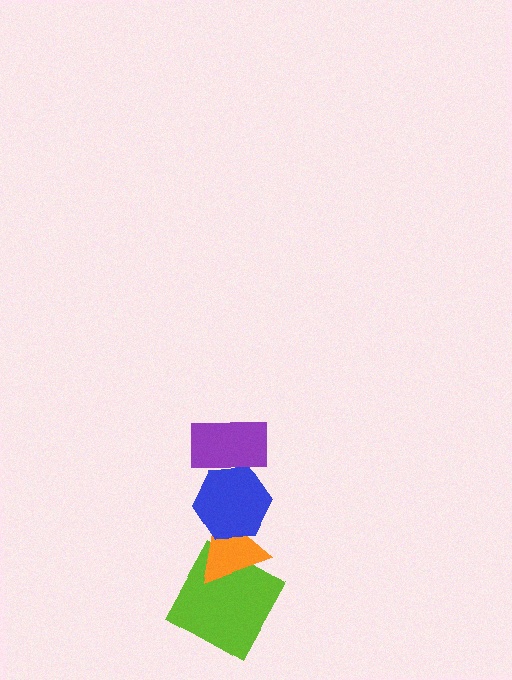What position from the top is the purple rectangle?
The purple rectangle is 1st from the top.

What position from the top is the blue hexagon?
The blue hexagon is 2nd from the top.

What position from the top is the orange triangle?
The orange triangle is 3rd from the top.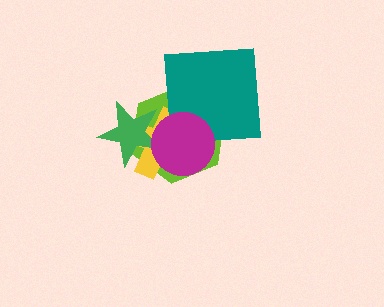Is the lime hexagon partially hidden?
Yes, it is partially covered by another shape.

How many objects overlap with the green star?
3 objects overlap with the green star.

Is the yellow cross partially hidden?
Yes, it is partially covered by another shape.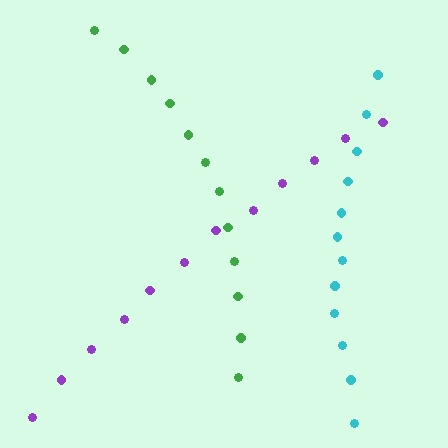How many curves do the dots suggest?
There are 3 distinct paths.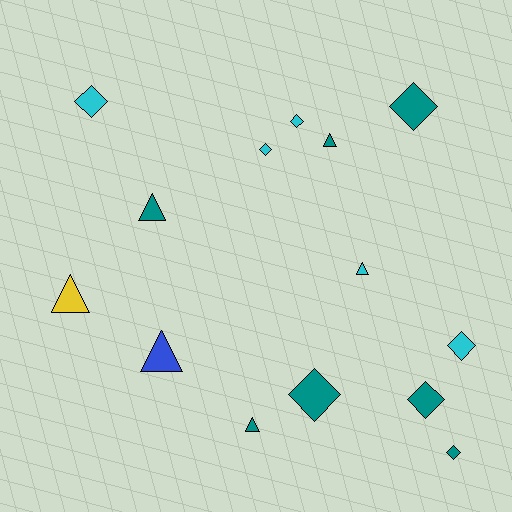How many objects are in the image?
There are 14 objects.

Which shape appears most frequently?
Diamond, with 8 objects.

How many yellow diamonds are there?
There are no yellow diamonds.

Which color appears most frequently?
Teal, with 7 objects.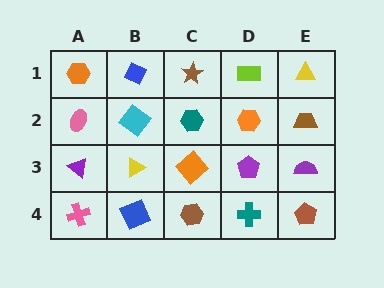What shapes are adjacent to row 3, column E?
A brown trapezoid (row 2, column E), a brown pentagon (row 4, column E), a purple pentagon (row 3, column D).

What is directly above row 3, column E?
A brown trapezoid.